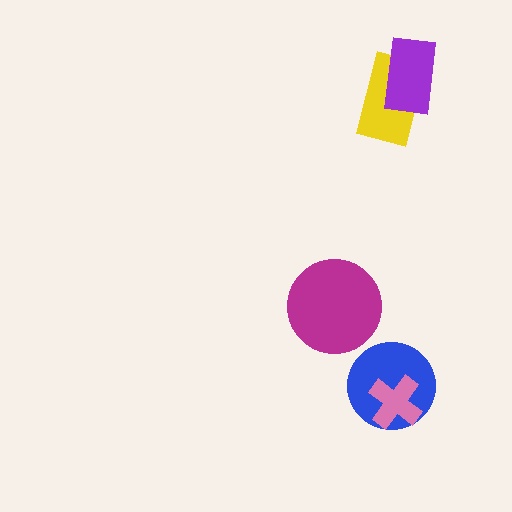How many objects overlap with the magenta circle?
0 objects overlap with the magenta circle.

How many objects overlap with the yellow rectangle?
1 object overlaps with the yellow rectangle.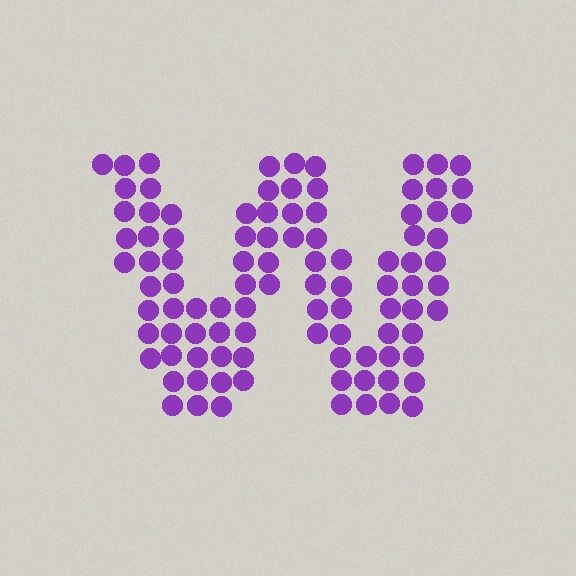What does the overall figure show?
The overall figure shows the letter W.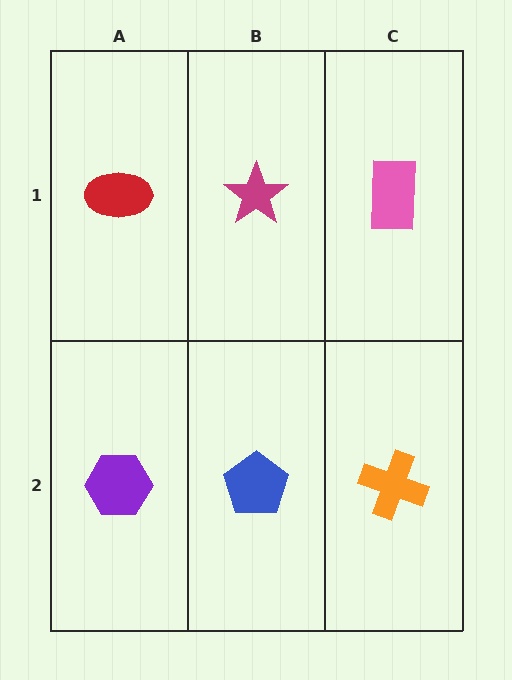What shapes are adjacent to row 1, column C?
An orange cross (row 2, column C), a magenta star (row 1, column B).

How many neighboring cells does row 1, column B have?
3.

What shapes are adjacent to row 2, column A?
A red ellipse (row 1, column A), a blue pentagon (row 2, column B).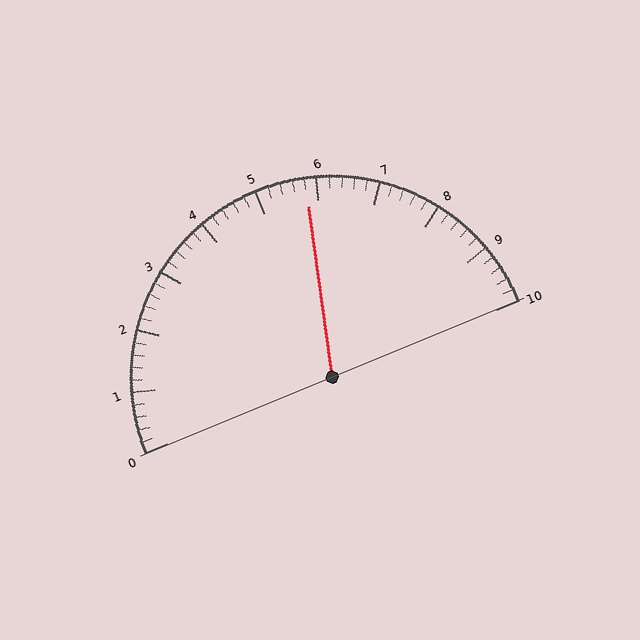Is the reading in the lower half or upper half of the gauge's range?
The reading is in the upper half of the range (0 to 10).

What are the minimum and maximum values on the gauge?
The gauge ranges from 0 to 10.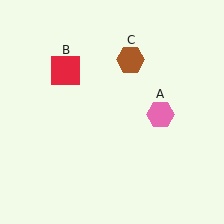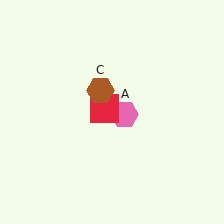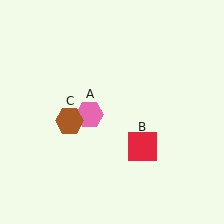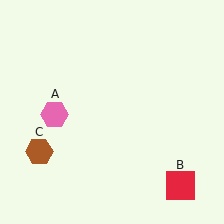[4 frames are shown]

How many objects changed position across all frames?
3 objects changed position: pink hexagon (object A), red square (object B), brown hexagon (object C).